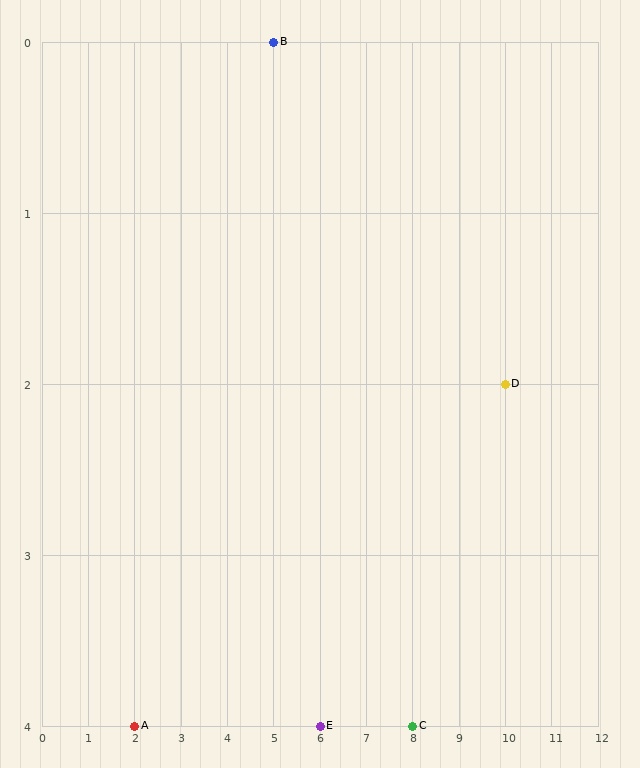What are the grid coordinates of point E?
Point E is at grid coordinates (6, 4).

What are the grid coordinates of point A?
Point A is at grid coordinates (2, 4).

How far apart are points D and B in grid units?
Points D and B are 5 columns and 2 rows apart (about 5.4 grid units diagonally).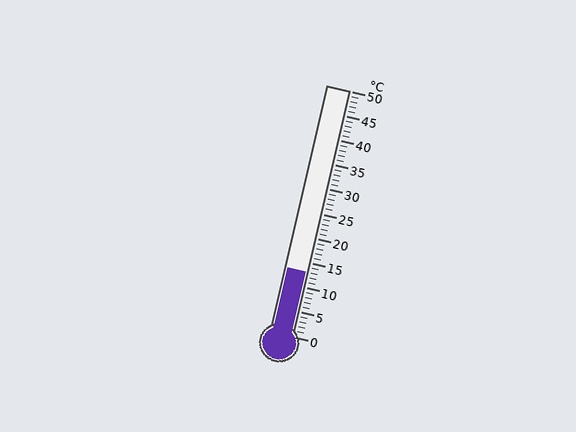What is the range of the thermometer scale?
The thermometer scale ranges from 0°C to 50°C.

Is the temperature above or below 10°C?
The temperature is above 10°C.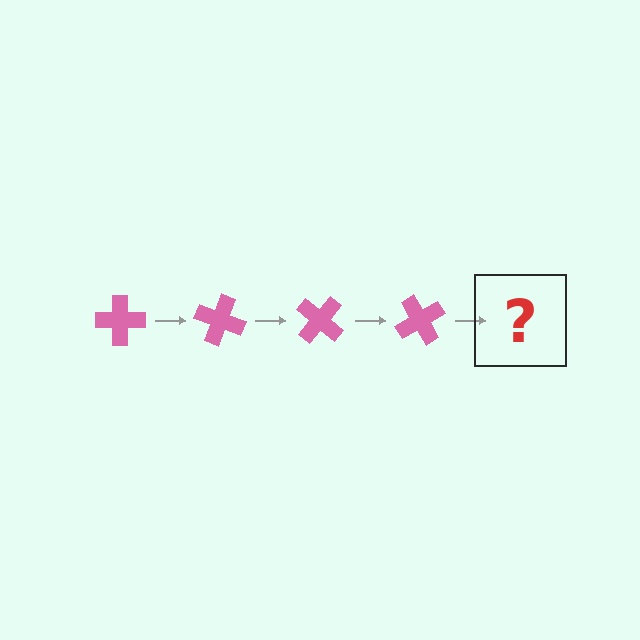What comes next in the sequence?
The next element should be a pink cross rotated 80 degrees.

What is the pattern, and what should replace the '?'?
The pattern is that the cross rotates 20 degrees each step. The '?' should be a pink cross rotated 80 degrees.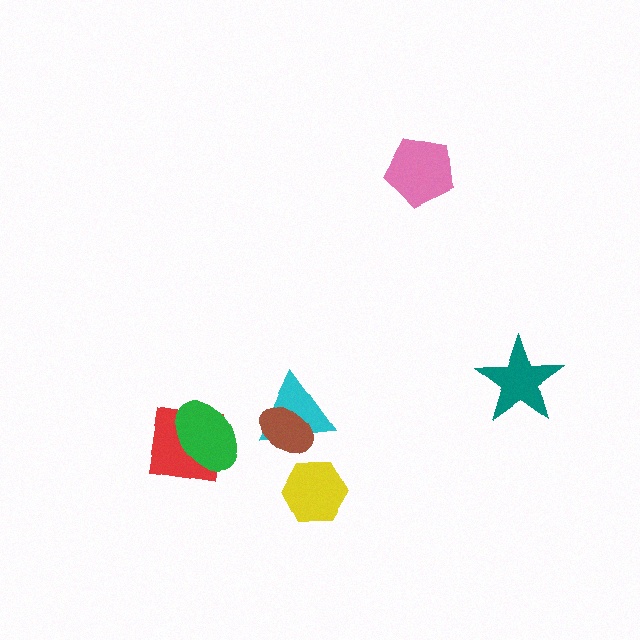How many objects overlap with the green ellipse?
1 object overlaps with the green ellipse.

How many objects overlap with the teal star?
0 objects overlap with the teal star.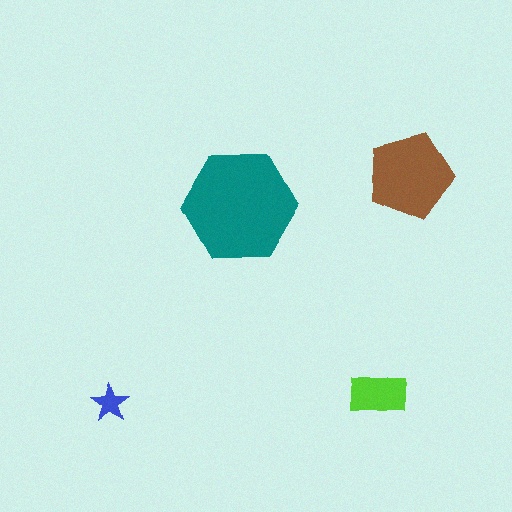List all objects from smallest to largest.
The blue star, the lime rectangle, the brown pentagon, the teal hexagon.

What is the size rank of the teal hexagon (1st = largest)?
1st.